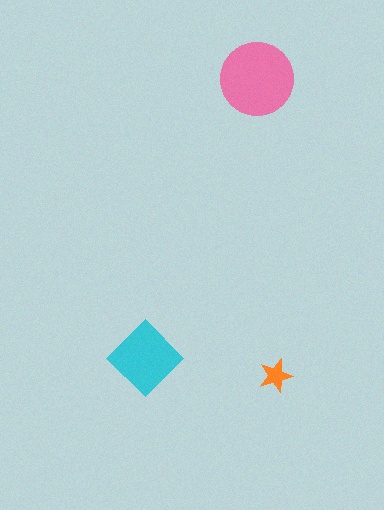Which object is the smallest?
The orange star.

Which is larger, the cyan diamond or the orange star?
The cyan diamond.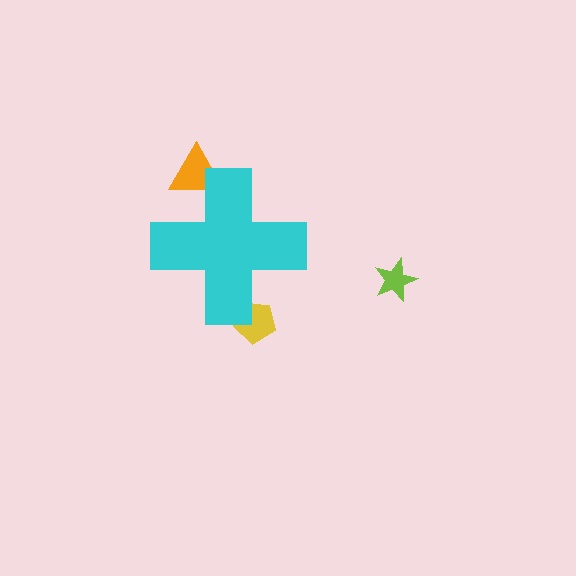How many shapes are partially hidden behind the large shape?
2 shapes are partially hidden.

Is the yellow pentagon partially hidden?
Yes, the yellow pentagon is partially hidden behind the cyan cross.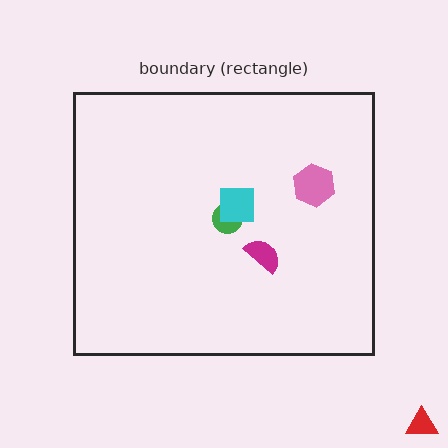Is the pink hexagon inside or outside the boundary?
Inside.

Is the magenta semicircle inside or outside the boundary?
Inside.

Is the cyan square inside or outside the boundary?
Inside.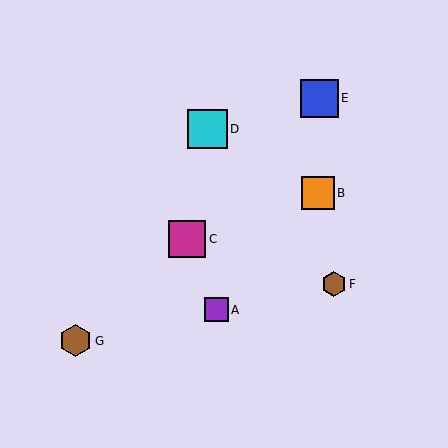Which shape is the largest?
The cyan square (labeled D) is the largest.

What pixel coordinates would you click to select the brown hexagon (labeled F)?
Click at (334, 284) to select the brown hexagon F.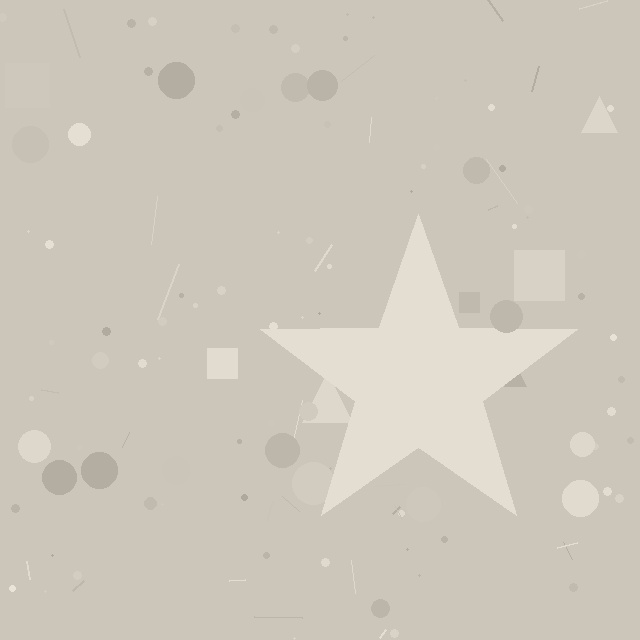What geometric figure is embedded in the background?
A star is embedded in the background.